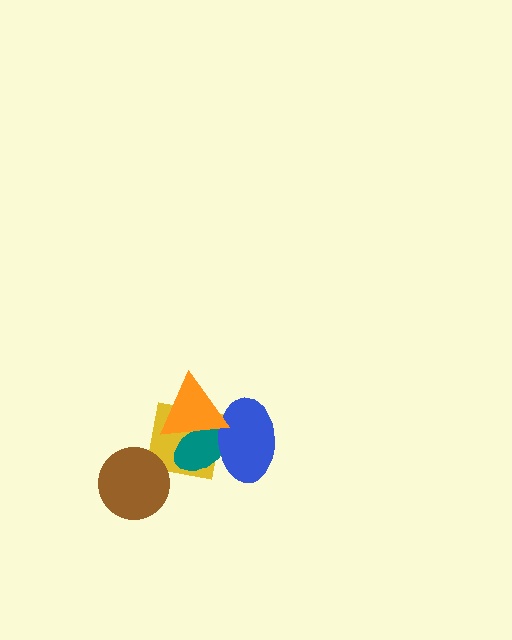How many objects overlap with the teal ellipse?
3 objects overlap with the teal ellipse.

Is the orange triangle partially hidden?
No, no other shape covers it.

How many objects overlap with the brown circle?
0 objects overlap with the brown circle.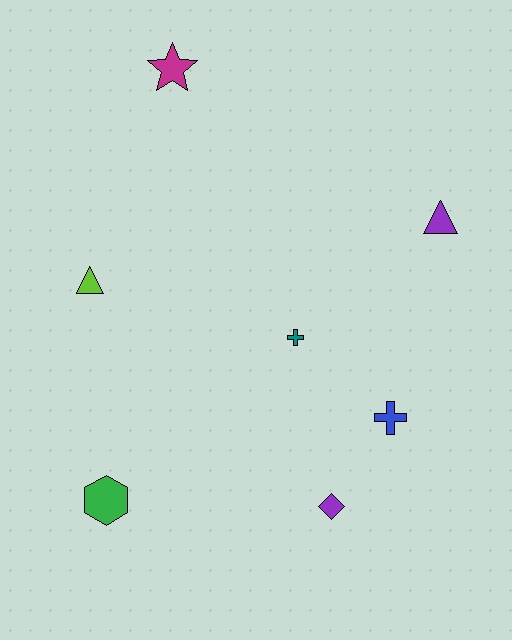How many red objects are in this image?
There are no red objects.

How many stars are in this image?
There is 1 star.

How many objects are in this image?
There are 7 objects.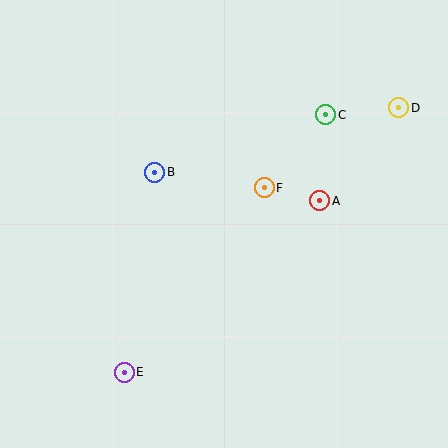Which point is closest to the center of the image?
Point F at (264, 188) is closest to the center.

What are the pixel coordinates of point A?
Point A is at (320, 201).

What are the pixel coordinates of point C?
Point C is at (326, 115).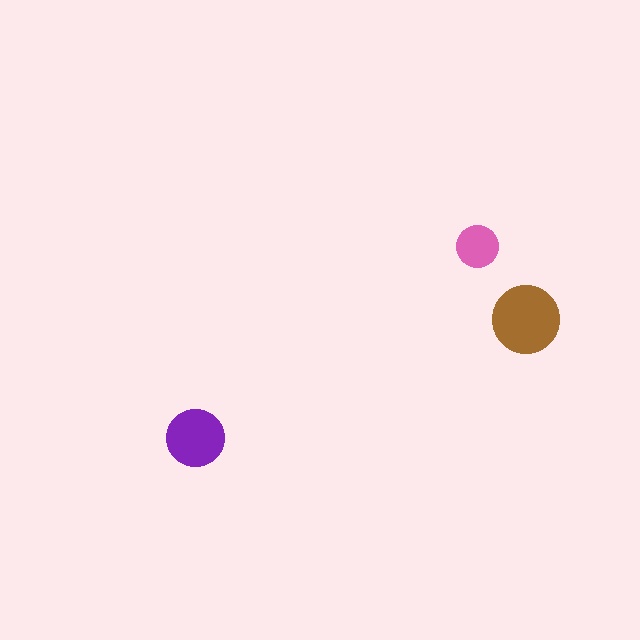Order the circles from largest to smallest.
the brown one, the purple one, the pink one.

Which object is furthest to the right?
The brown circle is rightmost.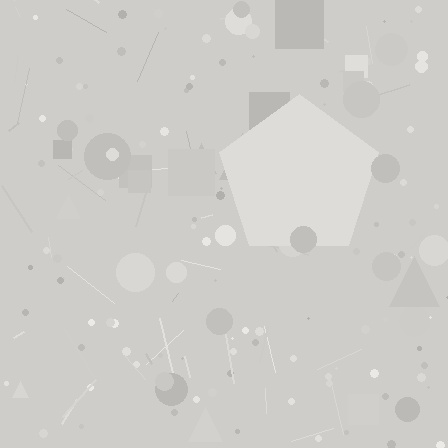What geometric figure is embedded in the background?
A pentagon is embedded in the background.